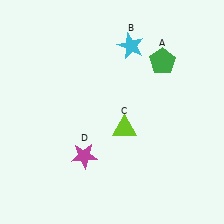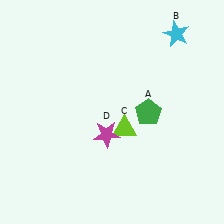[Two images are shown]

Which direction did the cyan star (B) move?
The cyan star (B) moved right.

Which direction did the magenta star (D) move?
The magenta star (D) moved right.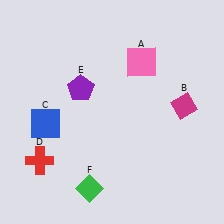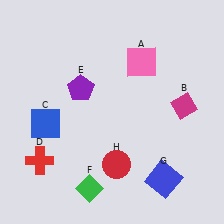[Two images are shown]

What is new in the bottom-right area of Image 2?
A blue square (G) was added in the bottom-right area of Image 2.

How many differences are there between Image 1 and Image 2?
There are 2 differences between the two images.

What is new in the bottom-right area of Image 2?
A red circle (H) was added in the bottom-right area of Image 2.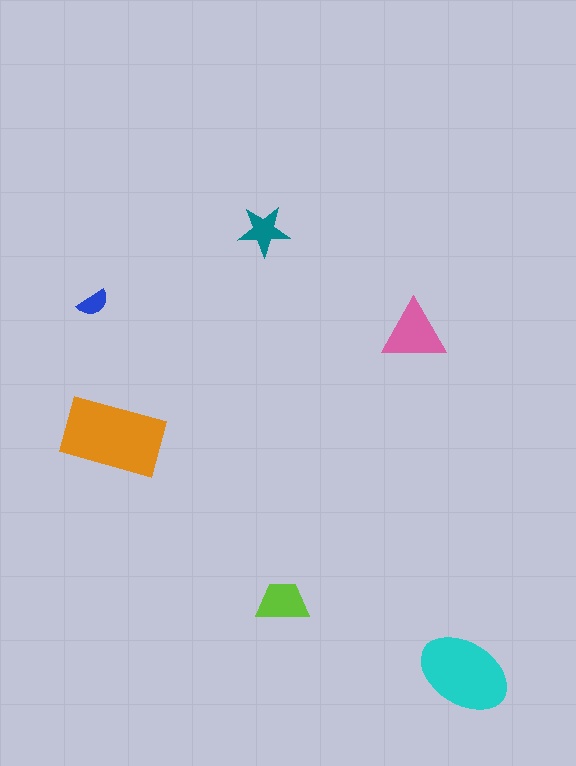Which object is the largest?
The orange rectangle.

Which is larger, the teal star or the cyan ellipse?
The cyan ellipse.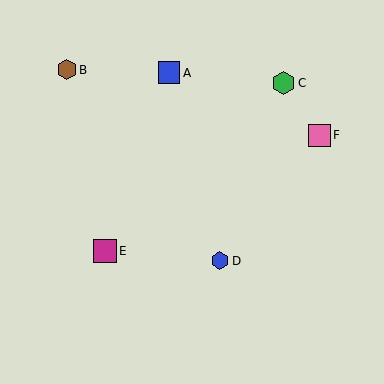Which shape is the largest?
The green hexagon (labeled C) is the largest.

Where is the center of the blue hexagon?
The center of the blue hexagon is at (220, 261).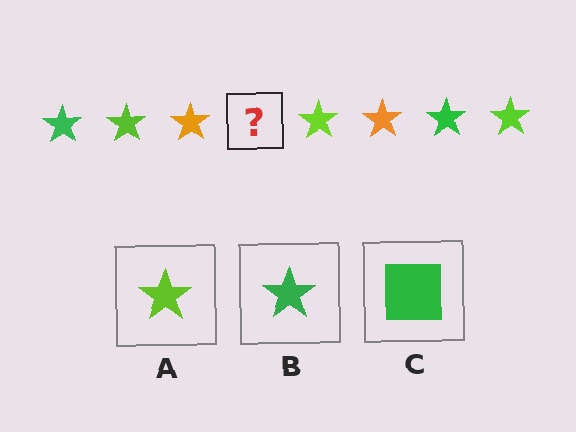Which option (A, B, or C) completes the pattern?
B.